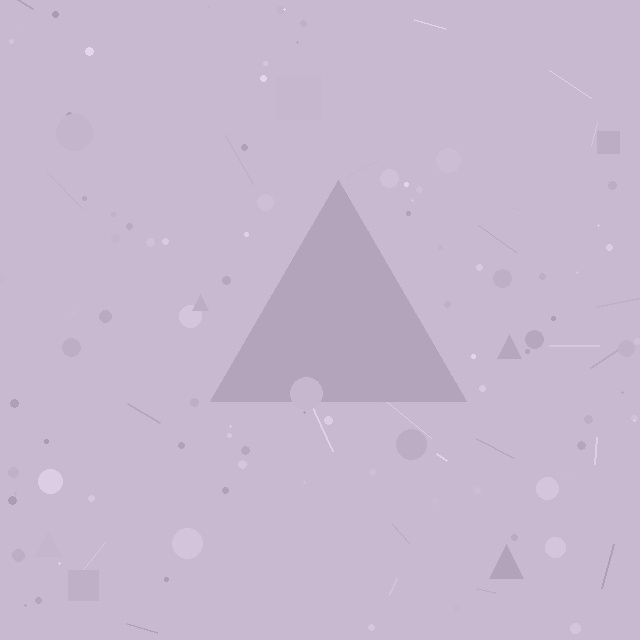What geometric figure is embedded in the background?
A triangle is embedded in the background.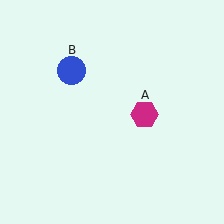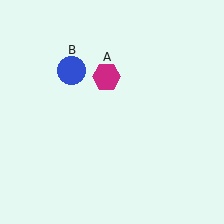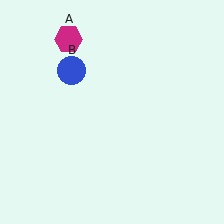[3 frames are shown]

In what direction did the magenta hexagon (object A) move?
The magenta hexagon (object A) moved up and to the left.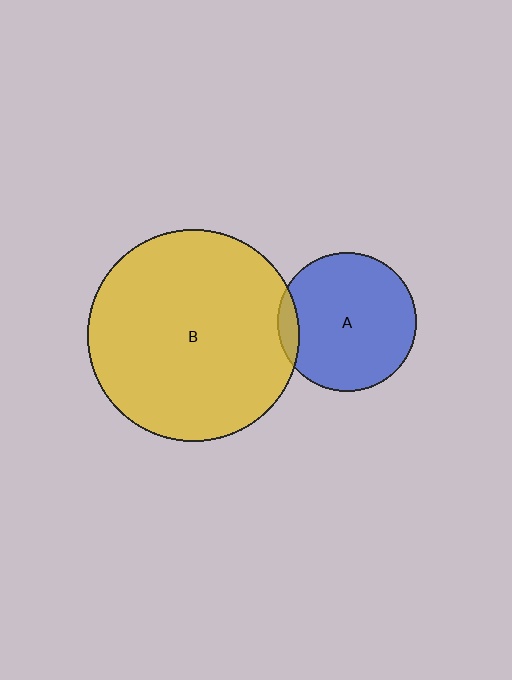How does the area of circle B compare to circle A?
Approximately 2.3 times.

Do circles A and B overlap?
Yes.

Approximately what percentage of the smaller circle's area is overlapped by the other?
Approximately 10%.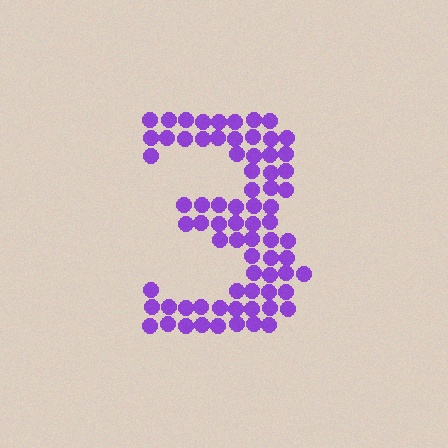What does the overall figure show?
The overall figure shows the digit 3.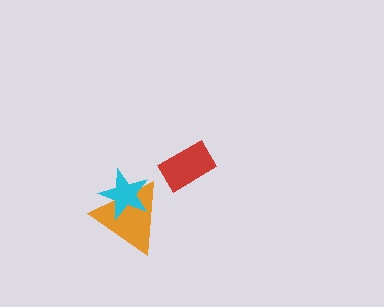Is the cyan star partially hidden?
No, no other shape covers it.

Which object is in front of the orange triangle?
The cyan star is in front of the orange triangle.